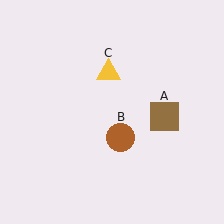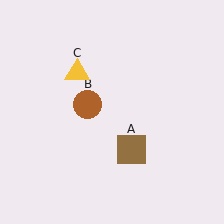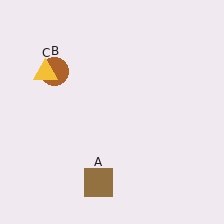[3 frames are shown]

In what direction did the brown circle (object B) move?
The brown circle (object B) moved up and to the left.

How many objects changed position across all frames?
3 objects changed position: brown square (object A), brown circle (object B), yellow triangle (object C).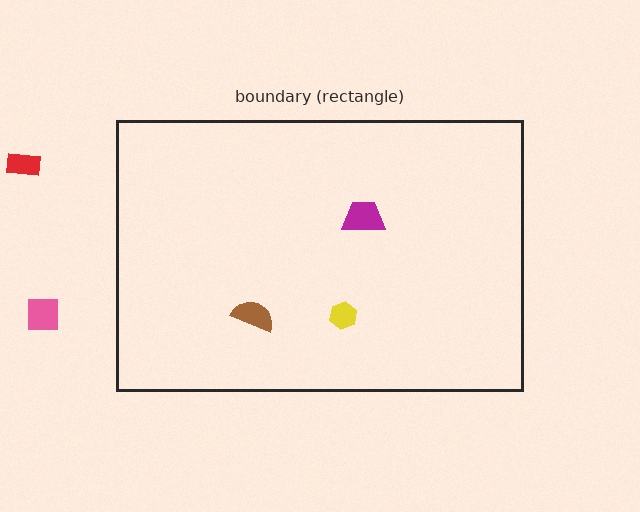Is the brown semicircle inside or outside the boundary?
Inside.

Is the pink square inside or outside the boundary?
Outside.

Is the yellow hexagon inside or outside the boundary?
Inside.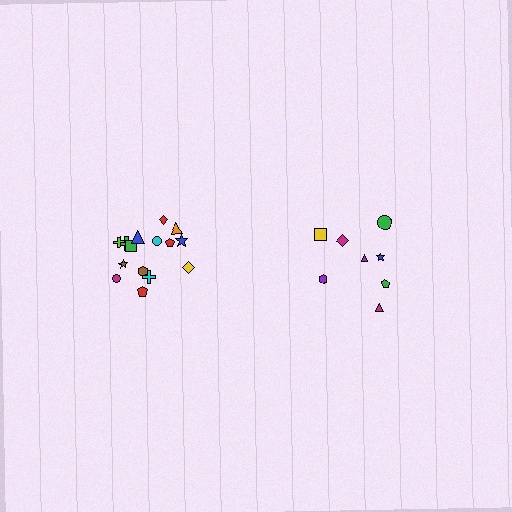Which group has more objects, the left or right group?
The left group.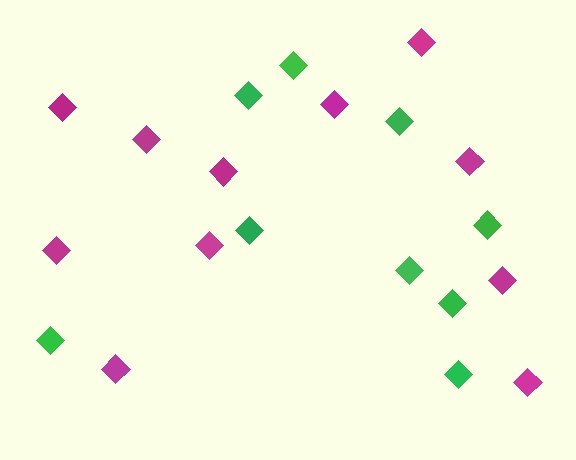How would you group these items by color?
There are 2 groups: one group of magenta diamonds (11) and one group of green diamonds (9).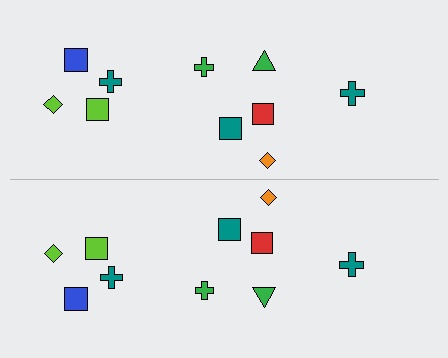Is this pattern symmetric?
Yes, this pattern has bilateral (reflection) symmetry.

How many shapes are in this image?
There are 20 shapes in this image.